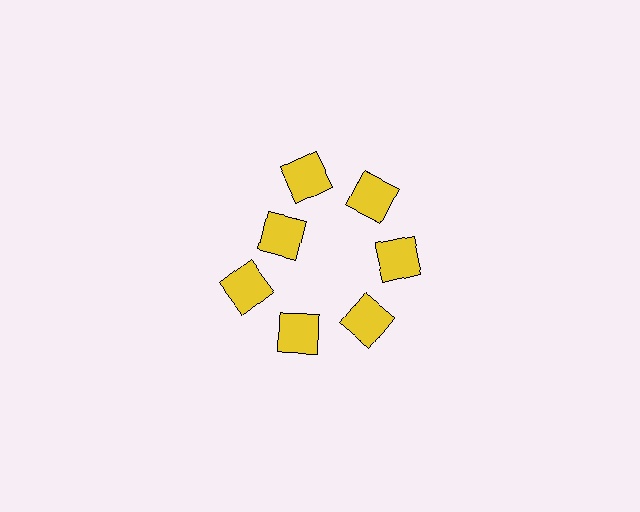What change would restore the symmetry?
The symmetry would be restored by moving it outward, back onto the ring so that all 7 squares sit at equal angles and equal distance from the center.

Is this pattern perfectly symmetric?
No. The 7 yellow squares are arranged in a ring, but one element near the 10 o'clock position is pulled inward toward the center, breaking the 7-fold rotational symmetry.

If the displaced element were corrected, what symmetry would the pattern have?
It would have 7-fold rotational symmetry — the pattern would map onto itself every 51 degrees.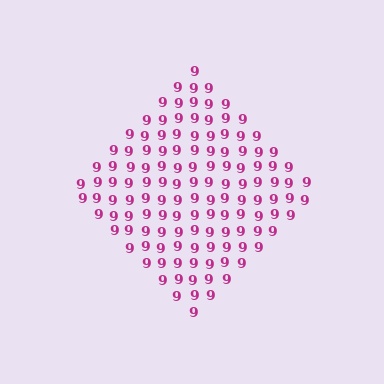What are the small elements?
The small elements are digit 9's.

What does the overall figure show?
The overall figure shows a diamond.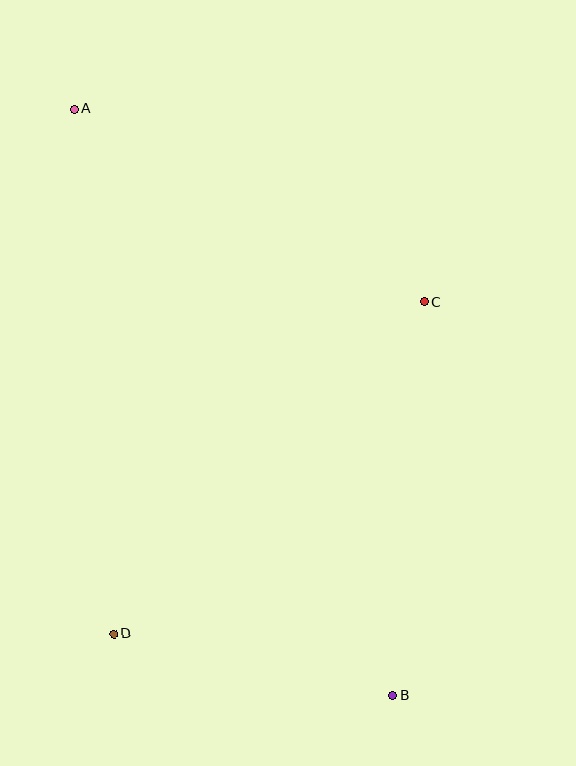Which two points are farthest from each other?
Points A and B are farthest from each other.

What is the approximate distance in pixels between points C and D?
The distance between C and D is approximately 455 pixels.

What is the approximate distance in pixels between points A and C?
The distance between A and C is approximately 399 pixels.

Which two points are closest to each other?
Points B and D are closest to each other.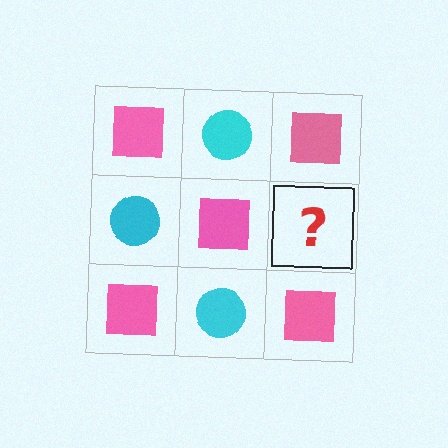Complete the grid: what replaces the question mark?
The question mark should be replaced with a cyan circle.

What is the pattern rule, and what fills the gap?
The rule is that it alternates pink square and cyan circle in a checkerboard pattern. The gap should be filled with a cyan circle.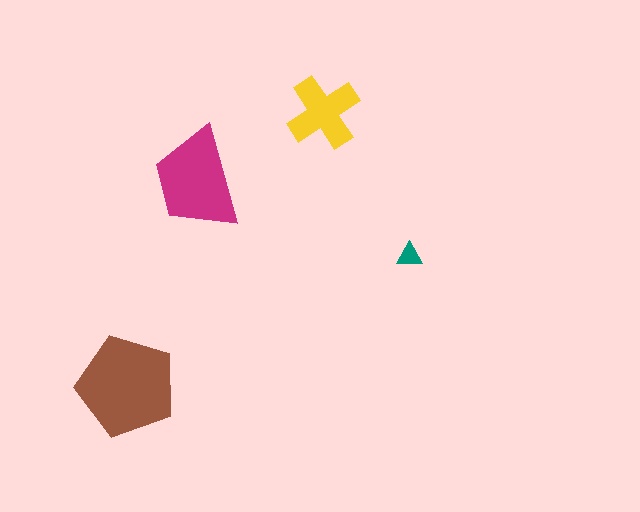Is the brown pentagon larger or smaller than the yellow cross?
Larger.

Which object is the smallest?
The teal triangle.